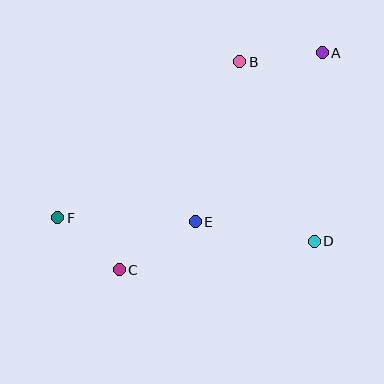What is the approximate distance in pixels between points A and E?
The distance between A and E is approximately 211 pixels.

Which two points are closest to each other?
Points C and F are closest to each other.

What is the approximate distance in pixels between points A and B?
The distance between A and B is approximately 83 pixels.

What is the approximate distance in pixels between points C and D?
The distance between C and D is approximately 197 pixels.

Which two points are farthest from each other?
Points A and F are farthest from each other.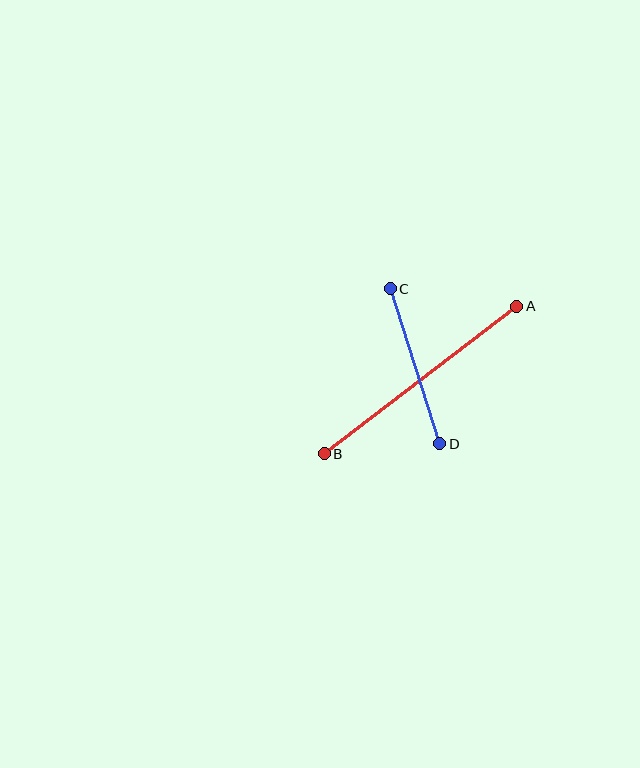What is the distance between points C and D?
The distance is approximately 163 pixels.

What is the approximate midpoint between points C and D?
The midpoint is at approximately (415, 366) pixels.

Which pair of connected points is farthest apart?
Points A and B are farthest apart.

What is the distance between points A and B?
The distance is approximately 242 pixels.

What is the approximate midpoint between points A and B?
The midpoint is at approximately (420, 380) pixels.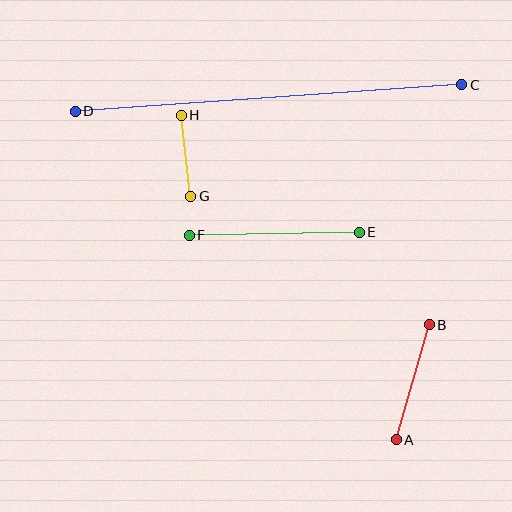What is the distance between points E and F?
The distance is approximately 170 pixels.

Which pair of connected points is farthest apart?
Points C and D are farthest apart.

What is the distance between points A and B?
The distance is approximately 120 pixels.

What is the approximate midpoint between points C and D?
The midpoint is at approximately (269, 98) pixels.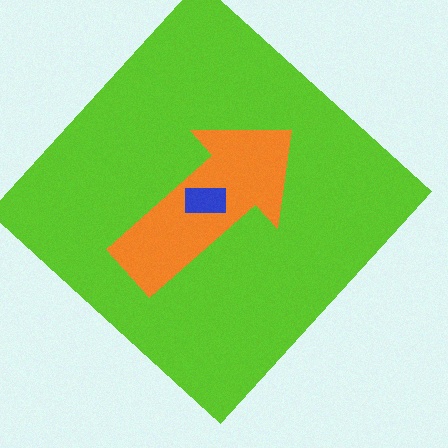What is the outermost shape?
The lime diamond.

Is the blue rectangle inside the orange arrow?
Yes.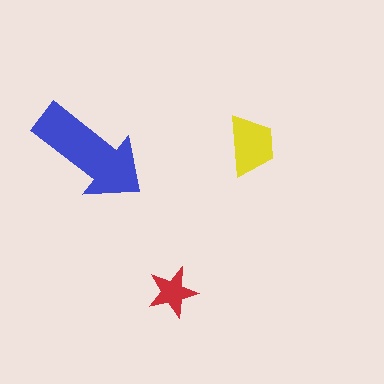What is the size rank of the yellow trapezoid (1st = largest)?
2nd.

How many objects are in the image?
There are 3 objects in the image.